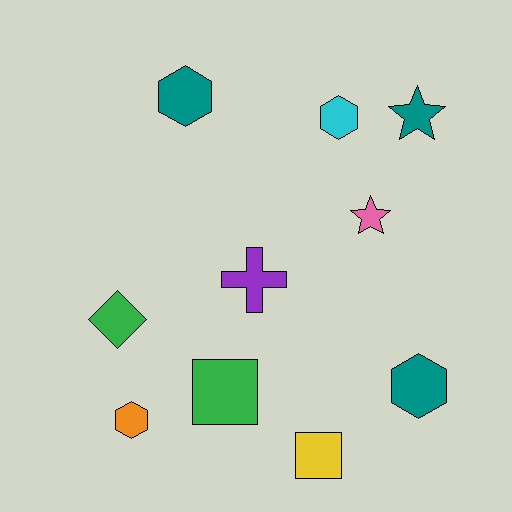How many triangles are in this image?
There are no triangles.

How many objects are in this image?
There are 10 objects.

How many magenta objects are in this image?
There are no magenta objects.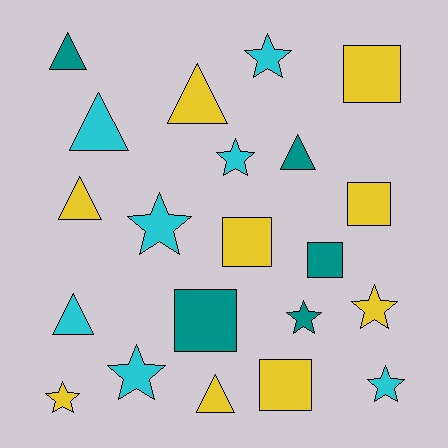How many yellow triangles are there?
There are 3 yellow triangles.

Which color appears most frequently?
Yellow, with 9 objects.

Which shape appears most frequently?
Star, with 8 objects.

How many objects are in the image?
There are 21 objects.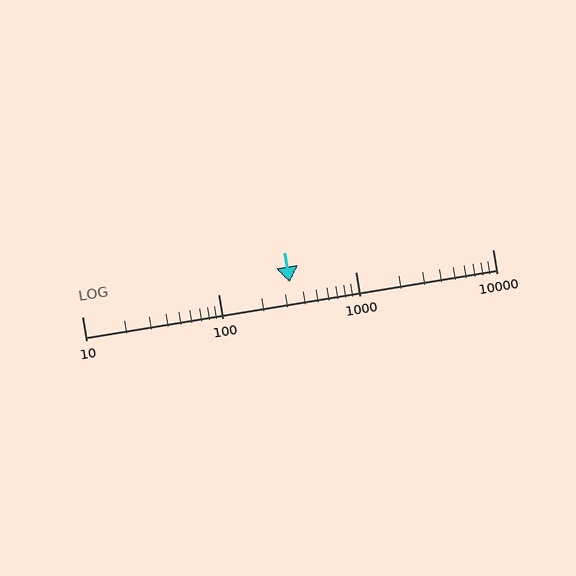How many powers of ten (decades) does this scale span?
The scale spans 3 decades, from 10 to 10000.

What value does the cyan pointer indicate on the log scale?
The pointer indicates approximately 330.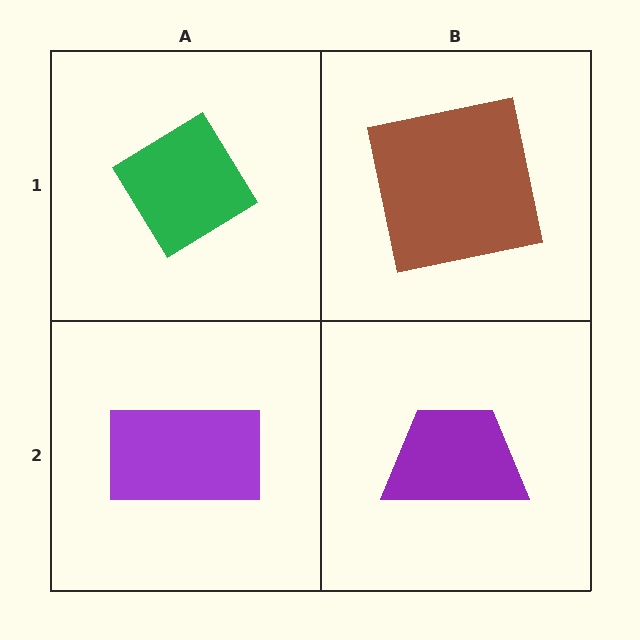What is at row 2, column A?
A purple rectangle.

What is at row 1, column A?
A green diamond.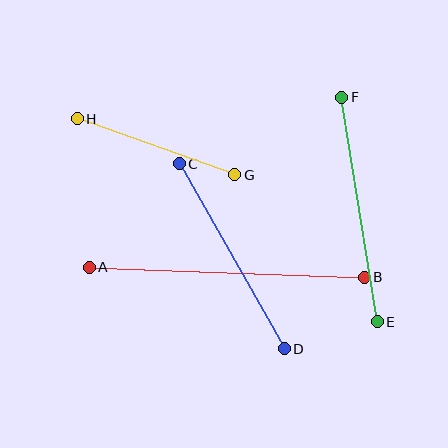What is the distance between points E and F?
The distance is approximately 228 pixels.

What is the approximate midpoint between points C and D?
The midpoint is at approximately (232, 256) pixels.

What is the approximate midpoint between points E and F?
The midpoint is at approximately (359, 209) pixels.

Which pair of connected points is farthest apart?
Points A and B are farthest apart.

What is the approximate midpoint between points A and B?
The midpoint is at approximately (227, 272) pixels.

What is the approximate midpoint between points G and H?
The midpoint is at approximately (156, 147) pixels.